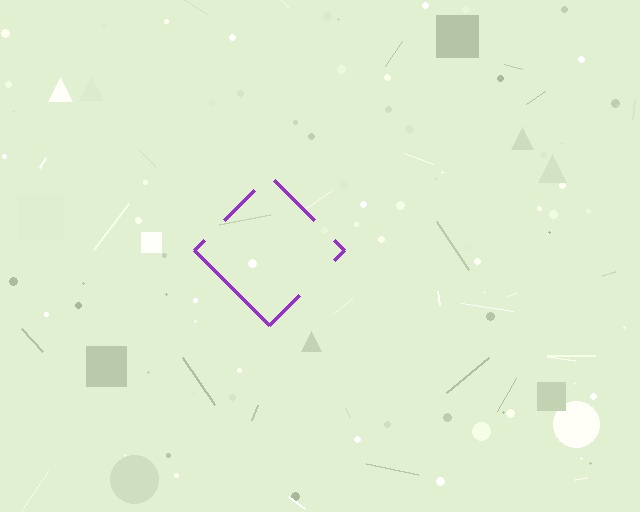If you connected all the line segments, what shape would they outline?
They would outline a diamond.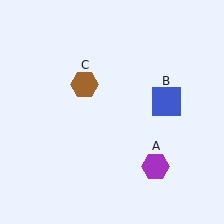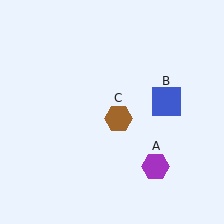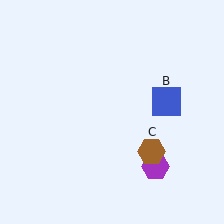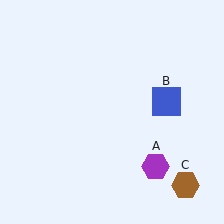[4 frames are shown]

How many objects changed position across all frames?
1 object changed position: brown hexagon (object C).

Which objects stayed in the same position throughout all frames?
Purple hexagon (object A) and blue square (object B) remained stationary.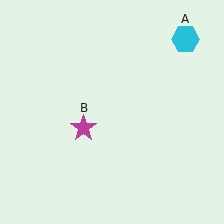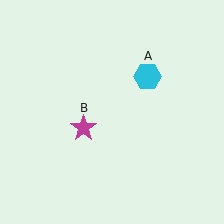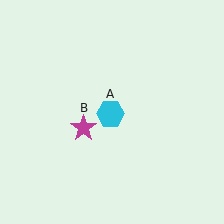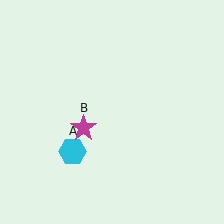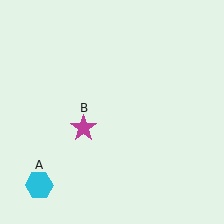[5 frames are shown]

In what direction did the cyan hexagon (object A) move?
The cyan hexagon (object A) moved down and to the left.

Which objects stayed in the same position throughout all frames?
Magenta star (object B) remained stationary.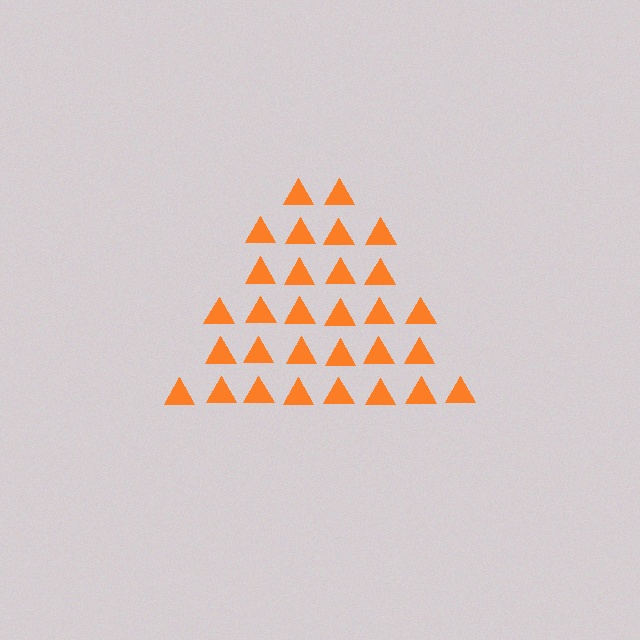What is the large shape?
The large shape is a triangle.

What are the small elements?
The small elements are triangles.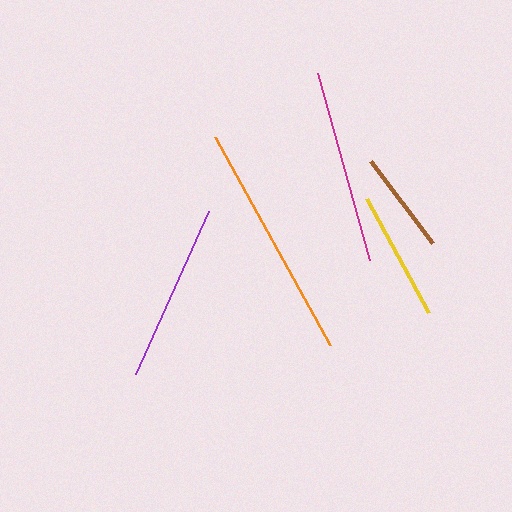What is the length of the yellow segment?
The yellow segment is approximately 129 pixels long.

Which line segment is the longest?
The orange line is the longest at approximately 237 pixels.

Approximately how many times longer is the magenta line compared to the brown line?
The magenta line is approximately 1.9 times the length of the brown line.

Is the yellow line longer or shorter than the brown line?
The yellow line is longer than the brown line.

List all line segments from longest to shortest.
From longest to shortest: orange, magenta, purple, yellow, brown.